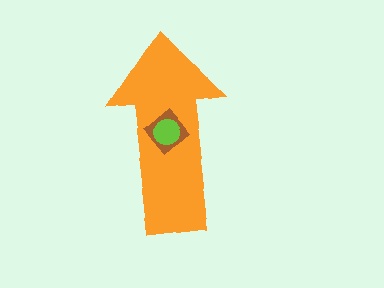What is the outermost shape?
The orange arrow.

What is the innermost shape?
The lime circle.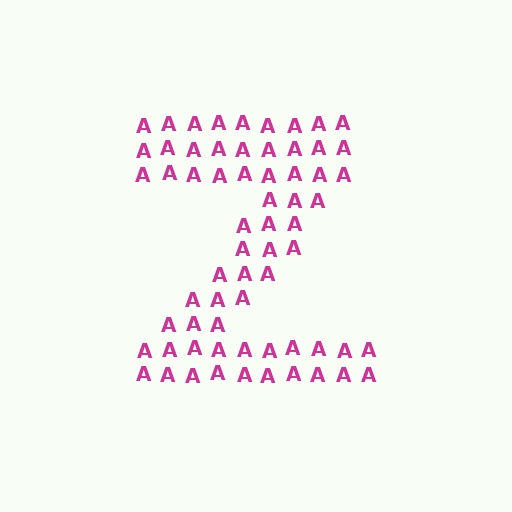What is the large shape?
The large shape is the letter Z.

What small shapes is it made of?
It is made of small letter A's.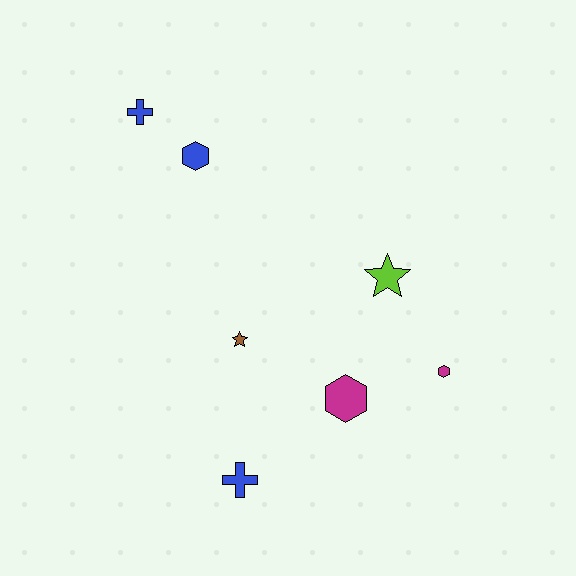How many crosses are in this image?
There are 2 crosses.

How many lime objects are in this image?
There is 1 lime object.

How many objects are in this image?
There are 7 objects.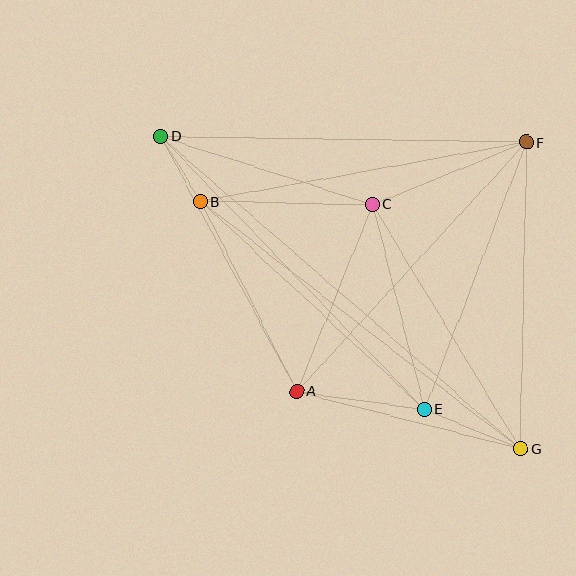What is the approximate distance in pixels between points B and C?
The distance between B and C is approximately 172 pixels.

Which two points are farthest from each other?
Points D and G are farthest from each other.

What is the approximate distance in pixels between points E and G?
The distance between E and G is approximately 104 pixels.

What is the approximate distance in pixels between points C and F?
The distance between C and F is approximately 166 pixels.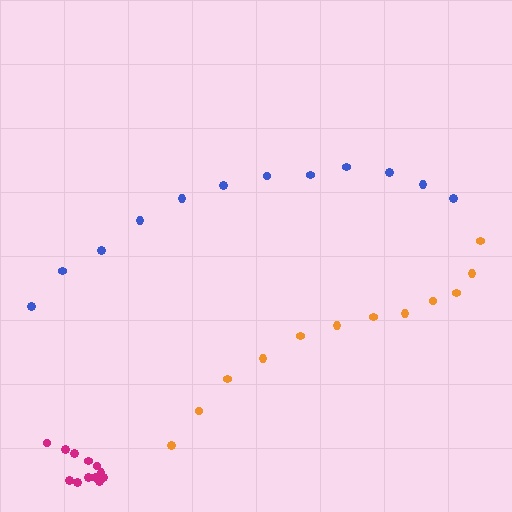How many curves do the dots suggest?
There are 3 distinct paths.